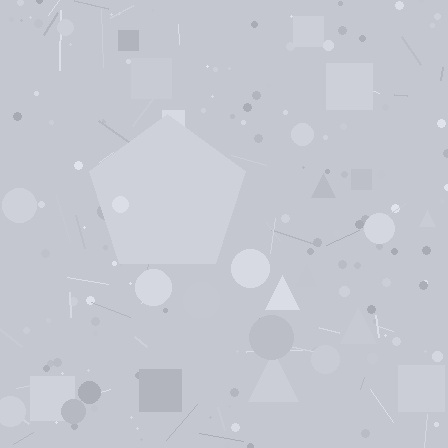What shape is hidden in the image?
A pentagon is hidden in the image.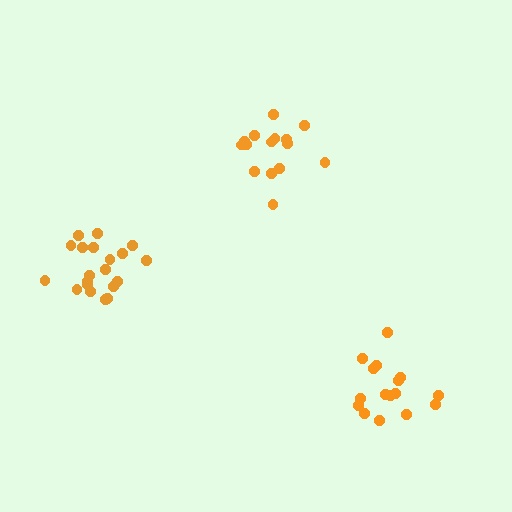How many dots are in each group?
Group 1: 16 dots, Group 2: 20 dots, Group 3: 15 dots (51 total).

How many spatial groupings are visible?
There are 3 spatial groupings.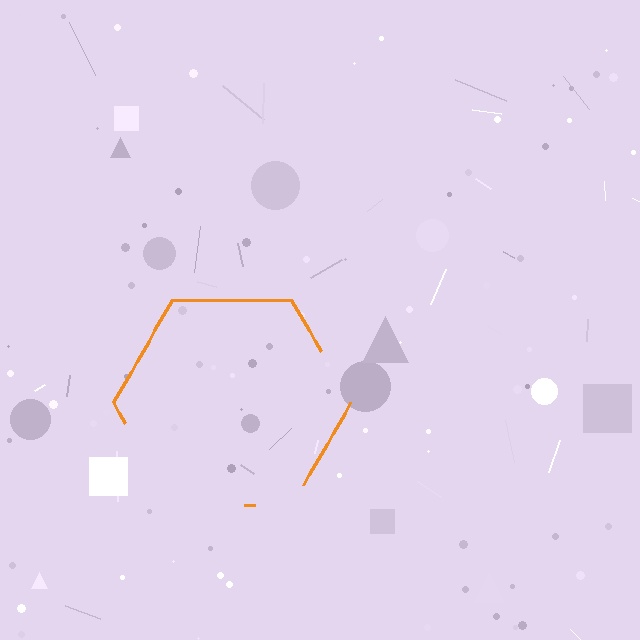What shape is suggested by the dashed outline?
The dashed outline suggests a hexagon.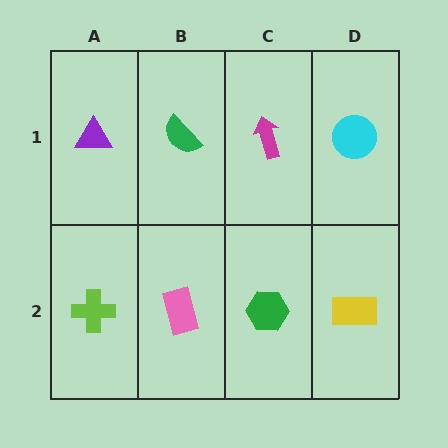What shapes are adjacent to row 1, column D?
A yellow rectangle (row 2, column D), a magenta arrow (row 1, column C).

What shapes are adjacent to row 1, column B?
A pink rectangle (row 2, column B), a purple triangle (row 1, column A), a magenta arrow (row 1, column C).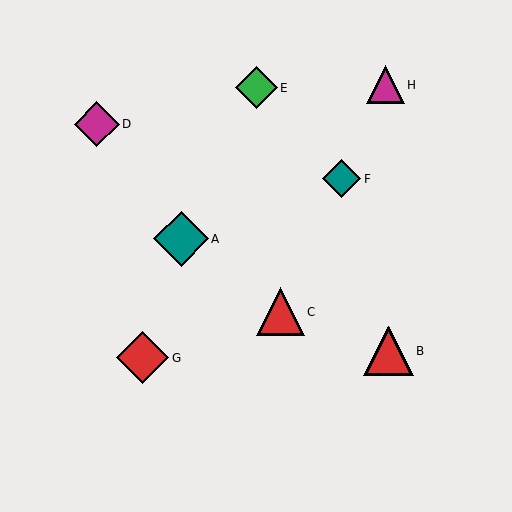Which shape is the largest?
The teal diamond (labeled A) is the largest.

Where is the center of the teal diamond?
The center of the teal diamond is at (181, 239).